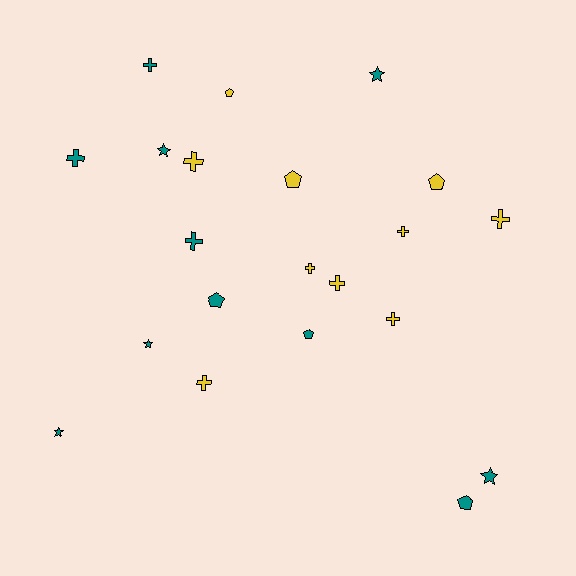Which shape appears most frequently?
Cross, with 10 objects.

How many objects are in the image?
There are 21 objects.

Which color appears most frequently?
Teal, with 11 objects.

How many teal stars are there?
There are 5 teal stars.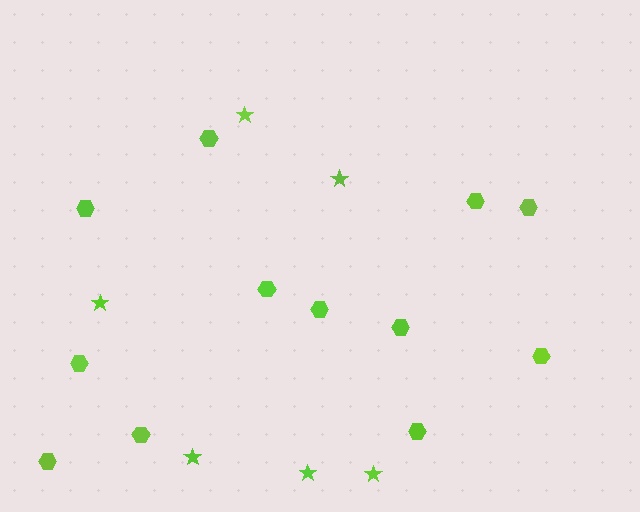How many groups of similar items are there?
There are 2 groups: one group of hexagons (12) and one group of stars (6).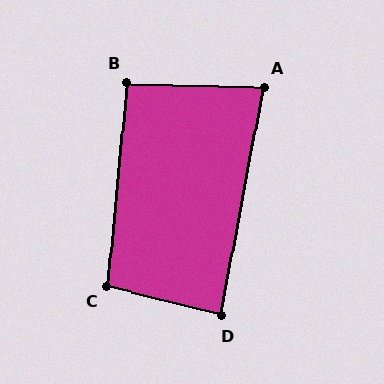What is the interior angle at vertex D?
Approximately 86 degrees (approximately right).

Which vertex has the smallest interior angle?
A, at approximately 81 degrees.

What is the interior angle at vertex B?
Approximately 94 degrees (approximately right).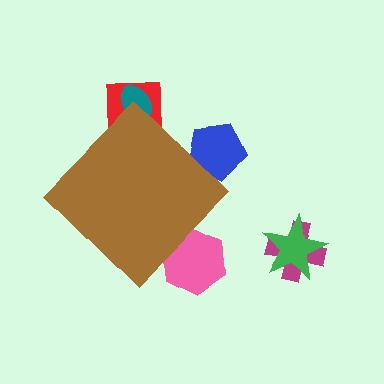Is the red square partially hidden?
Yes, the red square is partially hidden behind the brown diamond.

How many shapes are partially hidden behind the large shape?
4 shapes are partially hidden.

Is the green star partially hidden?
No, the green star is fully visible.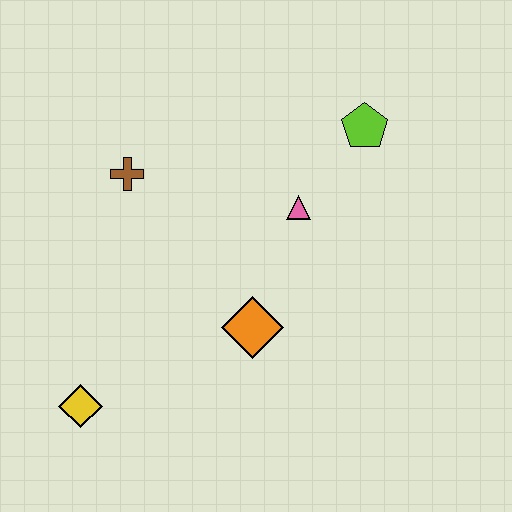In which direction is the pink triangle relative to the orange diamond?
The pink triangle is above the orange diamond.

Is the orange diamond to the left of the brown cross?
No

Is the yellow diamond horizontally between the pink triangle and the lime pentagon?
No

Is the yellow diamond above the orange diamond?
No